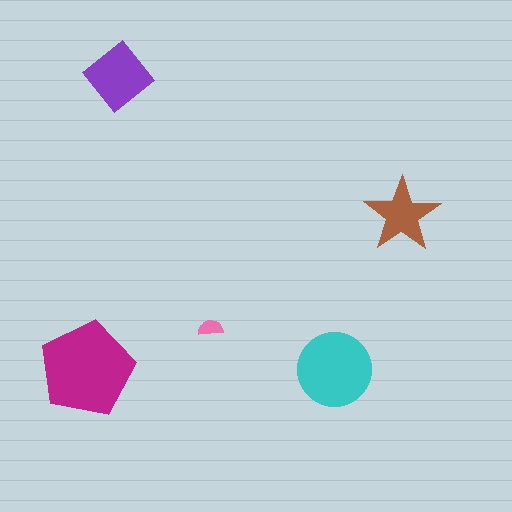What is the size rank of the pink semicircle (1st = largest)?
5th.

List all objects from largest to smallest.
The magenta pentagon, the cyan circle, the purple diamond, the brown star, the pink semicircle.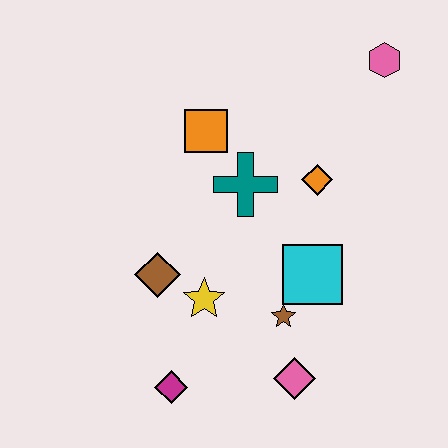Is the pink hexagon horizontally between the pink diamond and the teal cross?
No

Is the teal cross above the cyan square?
Yes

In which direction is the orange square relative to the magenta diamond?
The orange square is above the magenta diamond.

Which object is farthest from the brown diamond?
The pink hexagon is farthest from the brown diamond.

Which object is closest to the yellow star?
The brown diamond is closest to the yellow star.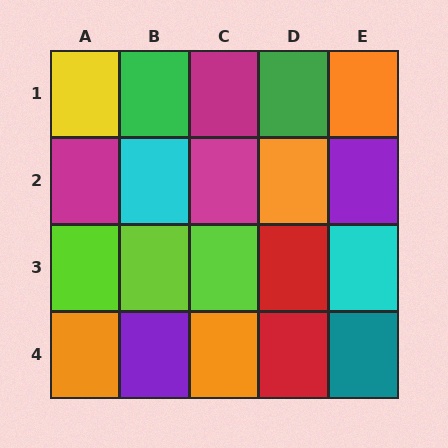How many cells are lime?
3 cells are lime.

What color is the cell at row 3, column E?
Cyan.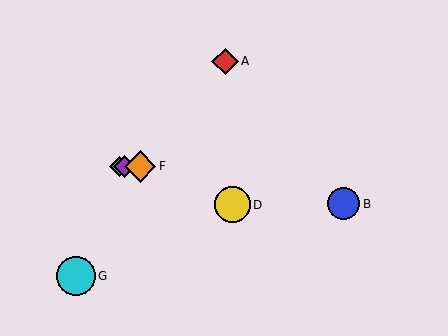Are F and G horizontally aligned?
No, F is at y≈166 and G is at y≈276.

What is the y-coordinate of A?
Object A is at y≈61.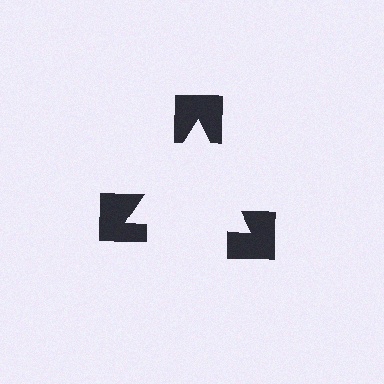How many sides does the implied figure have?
3 sides.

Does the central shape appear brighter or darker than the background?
It typically appears slightly brighter than the background, even though no actual brightness change is drawn.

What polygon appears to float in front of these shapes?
An illusory triangle — its edges are inferred from the aligned wedge cuts in the notched squares, not physically drawn.